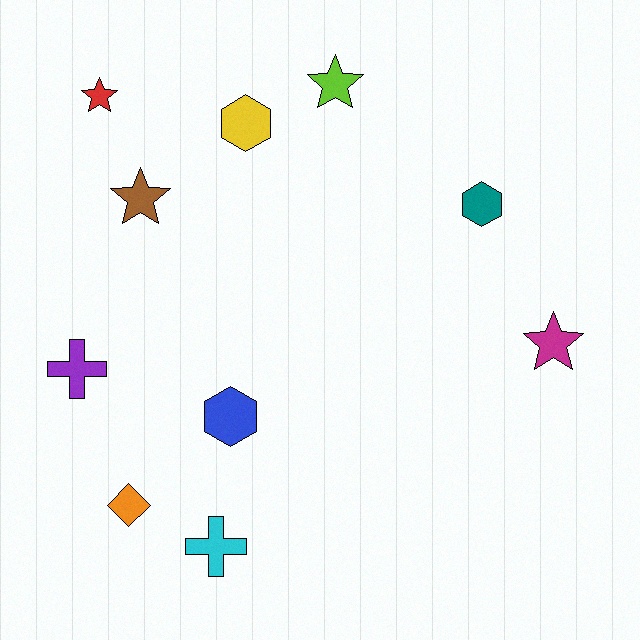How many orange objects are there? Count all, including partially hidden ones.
There is 1 orange object.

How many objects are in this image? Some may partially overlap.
There are 10 objects.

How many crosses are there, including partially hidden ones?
There are 2 crosses.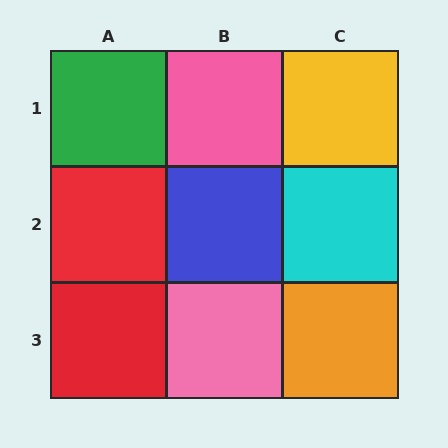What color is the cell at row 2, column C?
Cyan.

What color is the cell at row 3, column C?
Orange.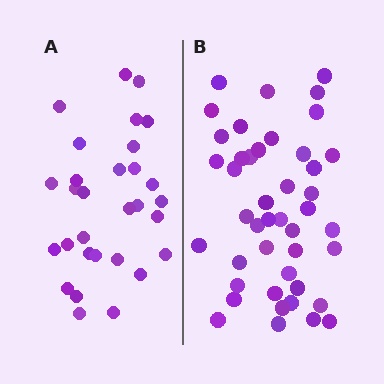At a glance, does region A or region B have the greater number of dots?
Region B (the right region) has more dots.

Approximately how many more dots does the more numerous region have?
Region B has approximately 15 more dots than region A.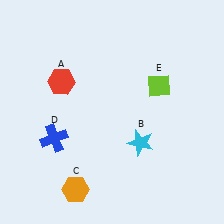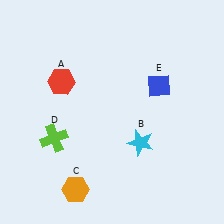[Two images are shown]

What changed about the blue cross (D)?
In Image 1, D is blue. In Image 2, it changed to lime.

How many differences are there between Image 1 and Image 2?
There are 2 differences between the two images.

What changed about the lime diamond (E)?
In Image 1, E is lime. In Image 2, it changed to blue.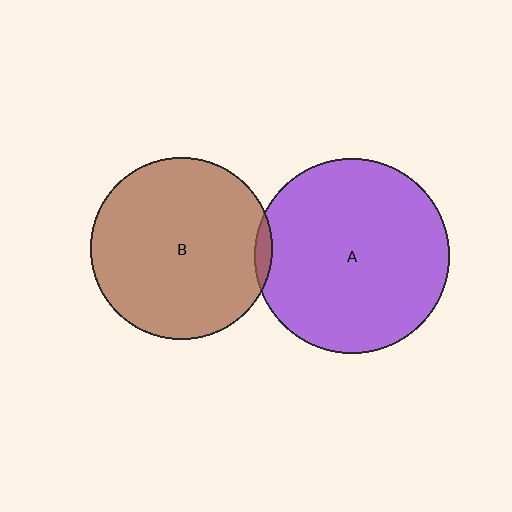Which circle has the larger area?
Circle A (purple).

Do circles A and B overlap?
Yes.